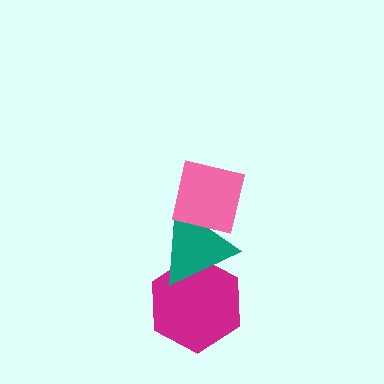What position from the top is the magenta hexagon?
The magenta hexagon is 3rd from the top.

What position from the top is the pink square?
The pink square is 1st from the top.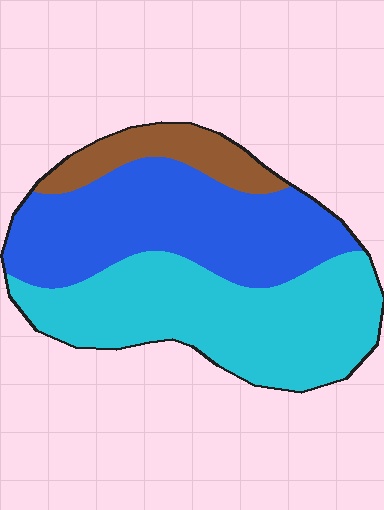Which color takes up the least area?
Brown, at roughly 10%.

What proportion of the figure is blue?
Blue takes up between a quarter and a half of the figure.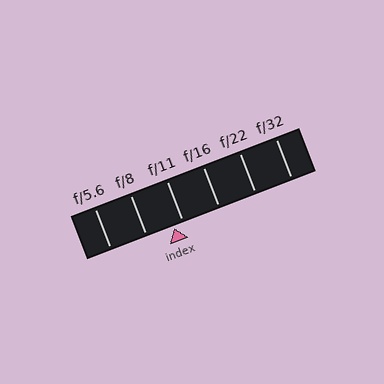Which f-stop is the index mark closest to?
The index mark is closest to f/11.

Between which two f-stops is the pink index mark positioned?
The index mark is between f/8 and f/11.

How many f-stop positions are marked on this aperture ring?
There are 6 f-stop positions marked.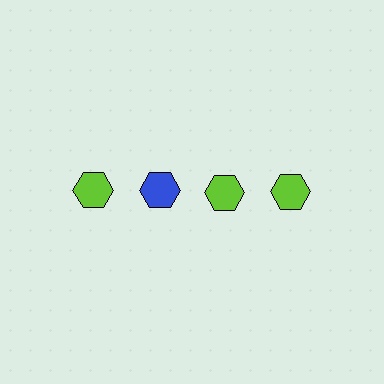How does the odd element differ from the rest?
It has a different color: blue instead of lime.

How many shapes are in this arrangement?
There are 4 shapes arranged in a grid pattern.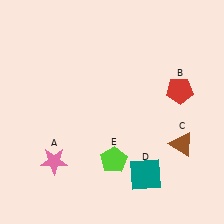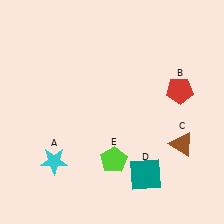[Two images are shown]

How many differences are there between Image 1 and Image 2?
There is 1 difference between the two images.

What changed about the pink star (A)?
In Image 1, A is pink. In Image 2, it changed to cyan.